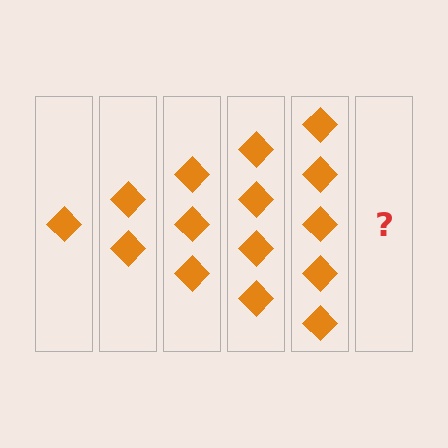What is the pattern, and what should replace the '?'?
The pattern is that each step adds one more diamond. The '?' should be 6 diamonds.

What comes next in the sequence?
The next element should be 6 diamonds.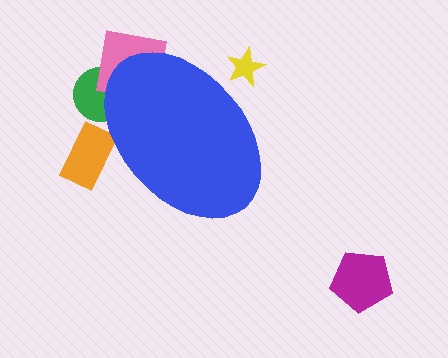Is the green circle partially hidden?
Yes, the green circle is partially hidden behind the blue ellipse.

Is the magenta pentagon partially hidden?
No, the magenta pentagon is fully visible.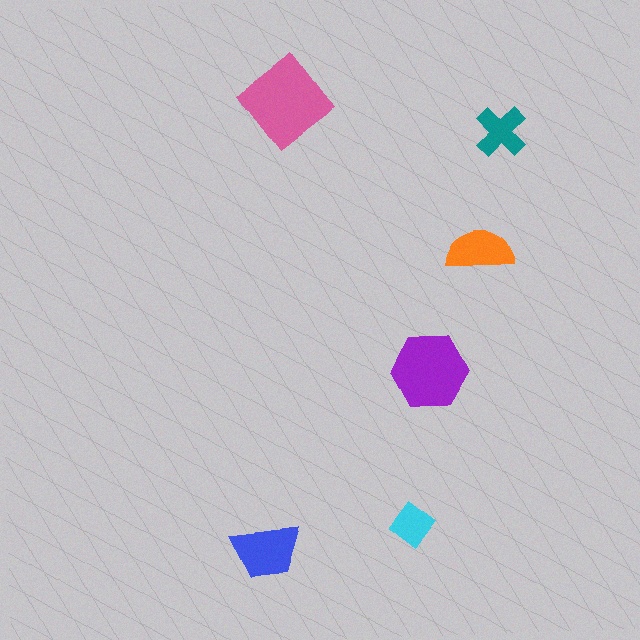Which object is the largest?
The pink diamond.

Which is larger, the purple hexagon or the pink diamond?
The pink diamond.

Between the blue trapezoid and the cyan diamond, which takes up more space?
The blue trapezoid.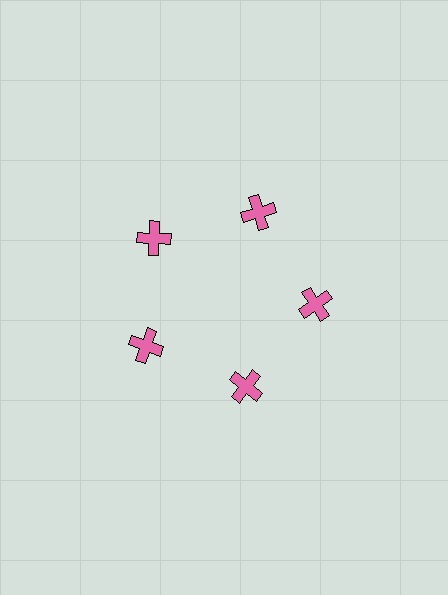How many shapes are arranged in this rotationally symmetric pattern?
There are 5 shapes, arranged in 5 groups of 1.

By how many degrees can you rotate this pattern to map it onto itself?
The pattern maps onto itself every 72 degrees of rotation.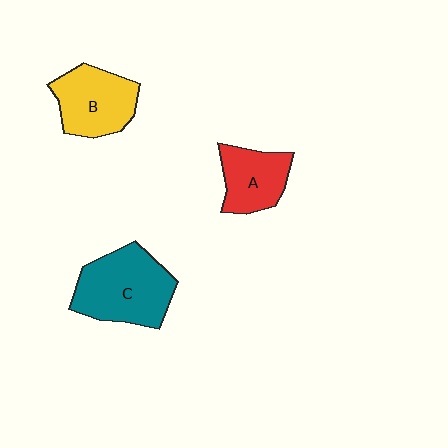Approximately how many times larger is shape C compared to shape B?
Approximately 1.3 times.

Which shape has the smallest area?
Shape A (red).